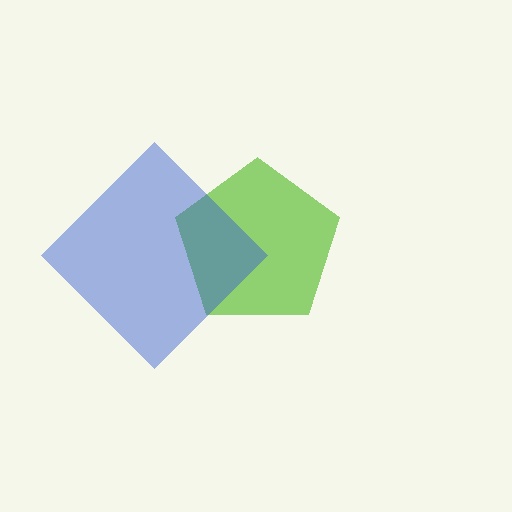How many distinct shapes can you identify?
There are 2 distinct shapes: a lime pentagon, a blue diamond.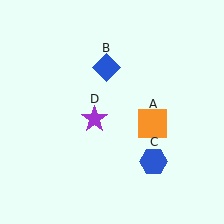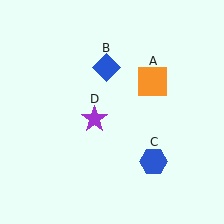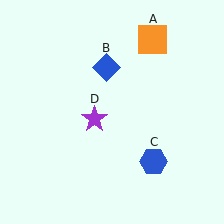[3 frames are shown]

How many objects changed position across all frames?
1 object changed position: orange square (object A).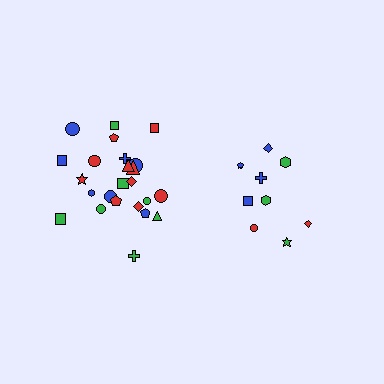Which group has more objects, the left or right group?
The left group.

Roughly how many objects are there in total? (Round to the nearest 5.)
Roughly 35 objects in total.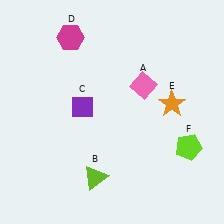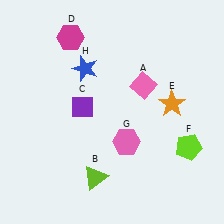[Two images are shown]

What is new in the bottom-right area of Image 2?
A pink hexagon (G) was added in the bottom-right area of Image 2.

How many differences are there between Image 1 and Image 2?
There are 2 differences between the two images.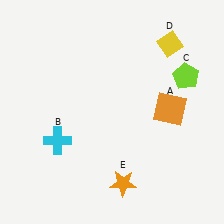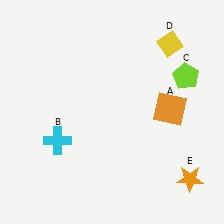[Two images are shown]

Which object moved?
The orange star (E) moved right.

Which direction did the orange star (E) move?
The orange star (E) moved right.